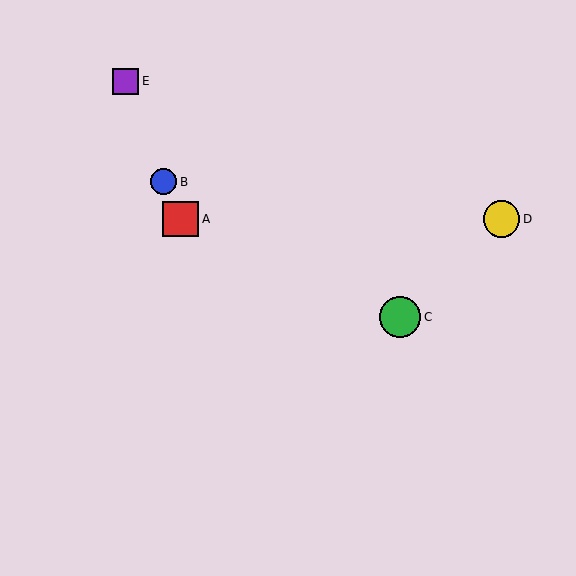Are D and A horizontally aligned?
Yes, both are at y≈219.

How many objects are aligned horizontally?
2 objects (A, D) are aligned horizontally.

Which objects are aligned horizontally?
Objects A, D are aligned horizontally.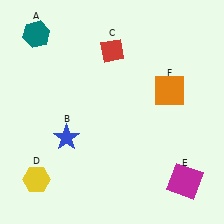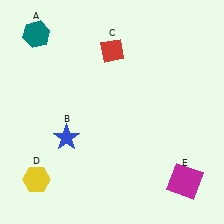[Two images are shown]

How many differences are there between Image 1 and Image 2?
There is 1 difference between the two images.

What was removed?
The orange square (F) was removed in Image 2.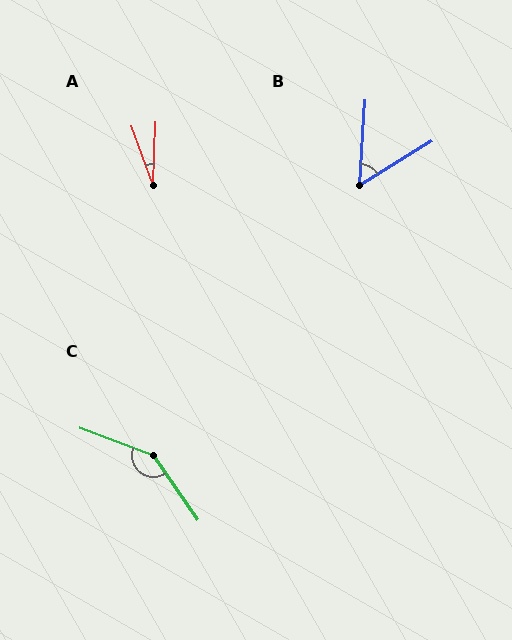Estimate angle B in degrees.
Approximately 55 degrees.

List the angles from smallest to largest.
A (22°), B (55°), C (145°).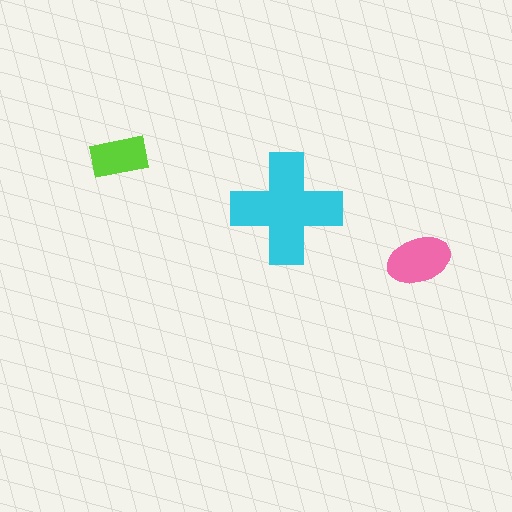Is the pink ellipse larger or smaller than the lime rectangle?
Larger.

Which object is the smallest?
The lime rectangle.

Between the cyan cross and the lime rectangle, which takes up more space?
The cyan cross.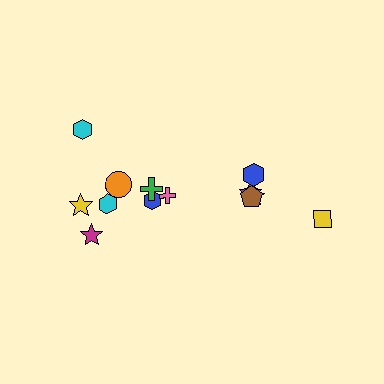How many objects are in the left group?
There are 8 objects.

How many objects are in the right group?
There are 5 objects.